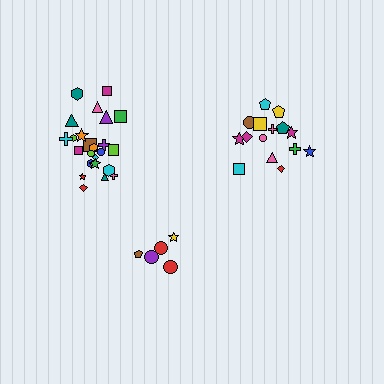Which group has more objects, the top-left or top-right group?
The top-left group.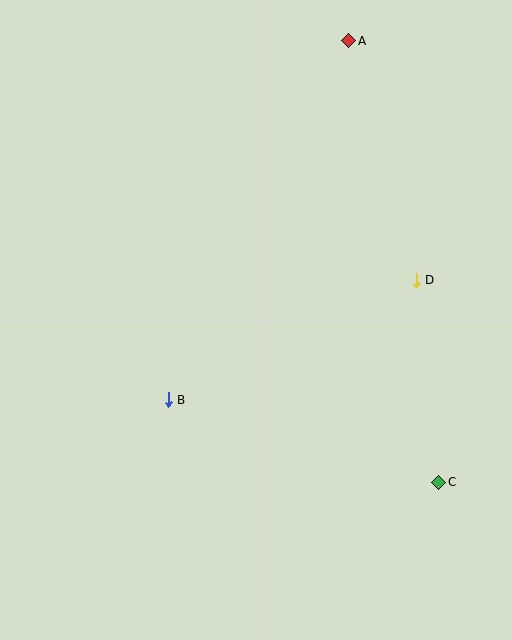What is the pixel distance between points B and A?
The distance between B and A is 402 pixels.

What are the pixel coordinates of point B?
Point B is at (168, 400).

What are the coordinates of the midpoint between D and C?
The midpoint between D and C is at (427, 381).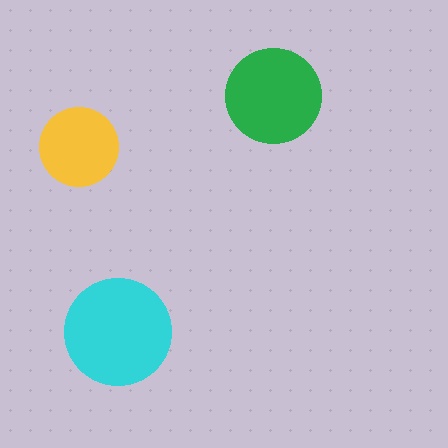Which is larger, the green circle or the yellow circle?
The green one.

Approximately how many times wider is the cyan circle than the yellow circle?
About 1.5 times wider.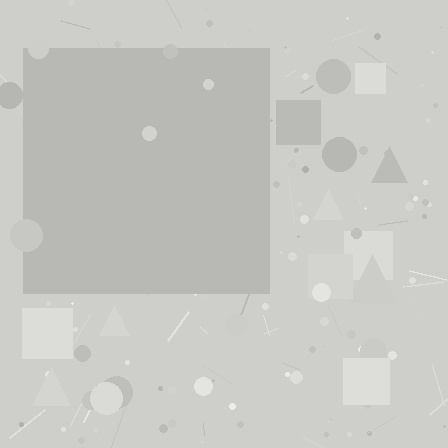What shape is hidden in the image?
A square is hidden in the image.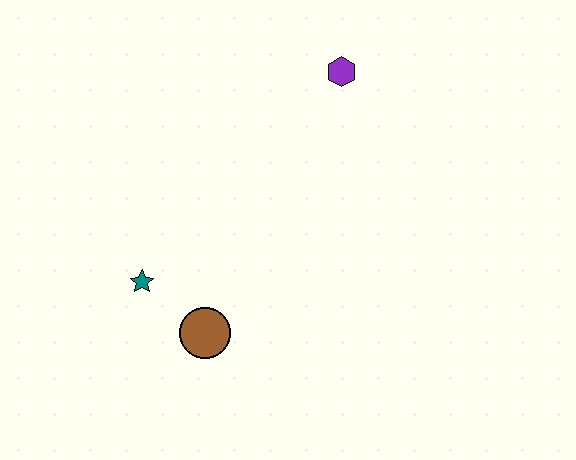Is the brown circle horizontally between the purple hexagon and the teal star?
Yes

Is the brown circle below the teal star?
Yes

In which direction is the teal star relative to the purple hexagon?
The teal star is below the purple hexagon.